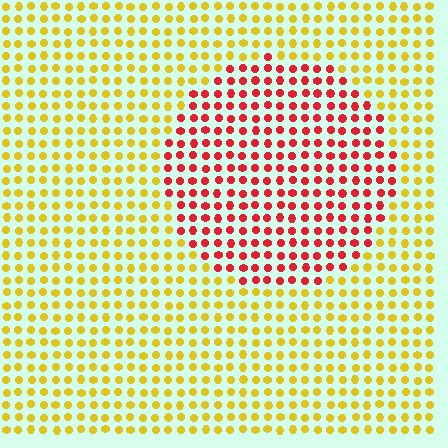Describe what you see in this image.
The image is filled with small yellow elements in a uniform arrangement. A circle-shaped region is visible where the elements are tinted to a slightly different hue, forming a subtle color boundary.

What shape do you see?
I see a circle.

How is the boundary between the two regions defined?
The boundary is defined purely by a slight shift in hue (about 58 degrees). Spacing, size, and orientation are identical on both sides.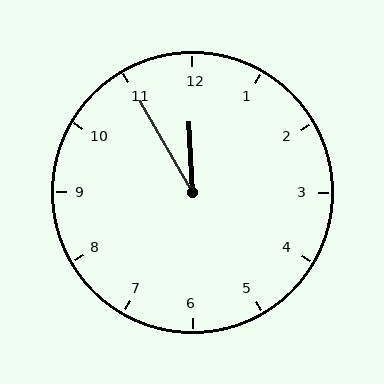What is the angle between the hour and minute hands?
Approximately 28 degrees.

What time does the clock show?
11:55.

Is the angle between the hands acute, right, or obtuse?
It is acute.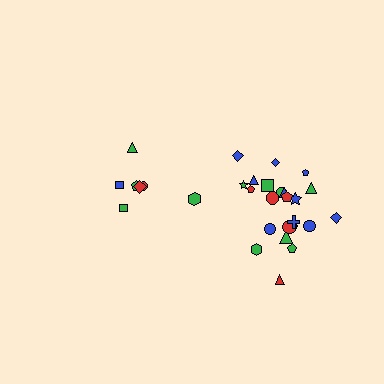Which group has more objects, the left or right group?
The right group.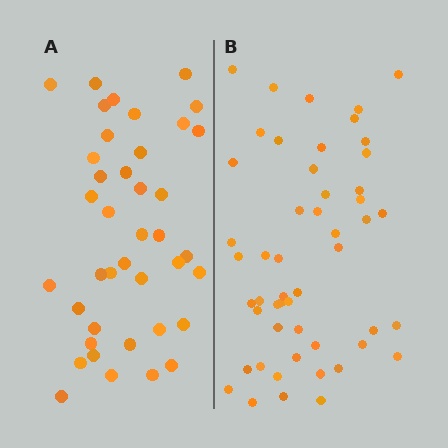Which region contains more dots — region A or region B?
Region B (the right region) has more dots.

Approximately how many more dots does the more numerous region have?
Region B has roughly 12 or so more dots than region A.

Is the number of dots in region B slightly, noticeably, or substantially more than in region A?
Region B has noticeably more, but not dramatically so. The ratio is roughly 1.3 to 1.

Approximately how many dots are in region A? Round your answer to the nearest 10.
About 40 dots.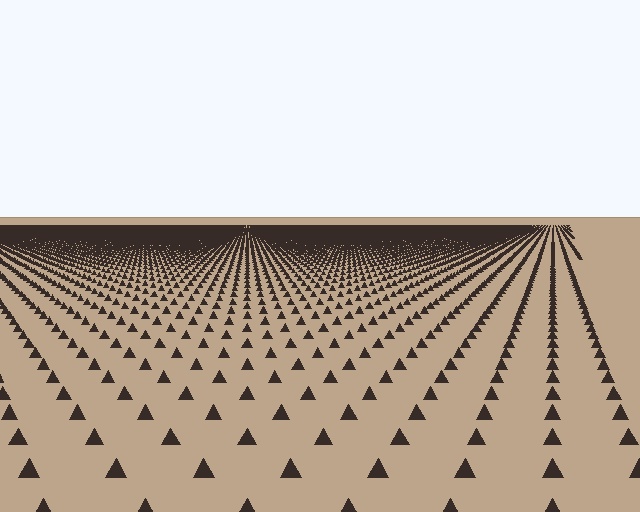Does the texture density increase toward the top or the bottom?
Density increases toward the top.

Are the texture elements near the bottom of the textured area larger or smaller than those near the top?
Larger. Near the bottom, elements are closer to the viewer and appear at a bigger on-screen size.